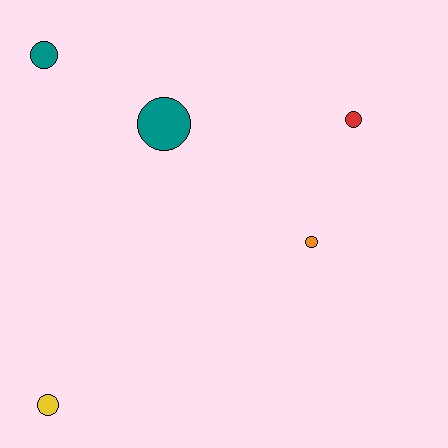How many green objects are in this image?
There are no green objects.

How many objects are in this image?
There are 5 objects.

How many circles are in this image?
There are 5 circles.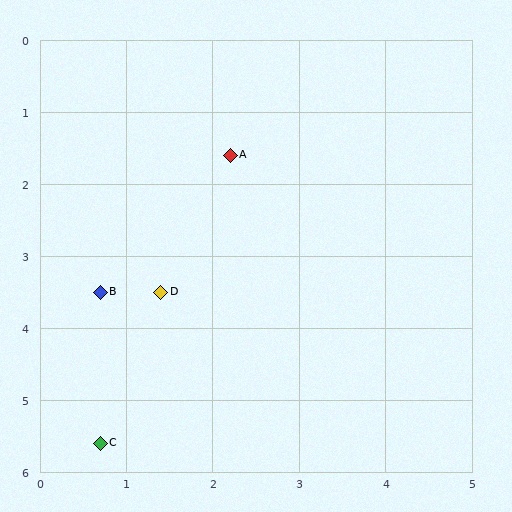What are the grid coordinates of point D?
Point D is at approximately (1.4, 3.5).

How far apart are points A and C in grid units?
Points A and C are about 4.3 grid units apart.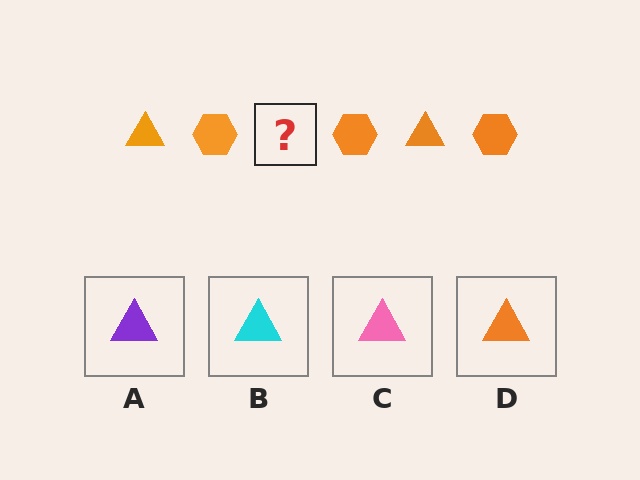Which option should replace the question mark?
Option D.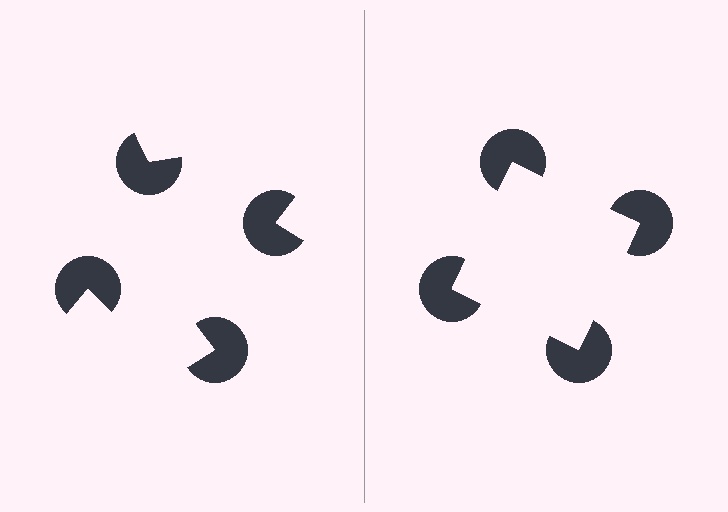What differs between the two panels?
The pac-man discs are positioned identically on both sides; only the wedge orientations differ. On the right they align to a square; on the left they are misaligned.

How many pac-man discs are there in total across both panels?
8 — 4 on each side.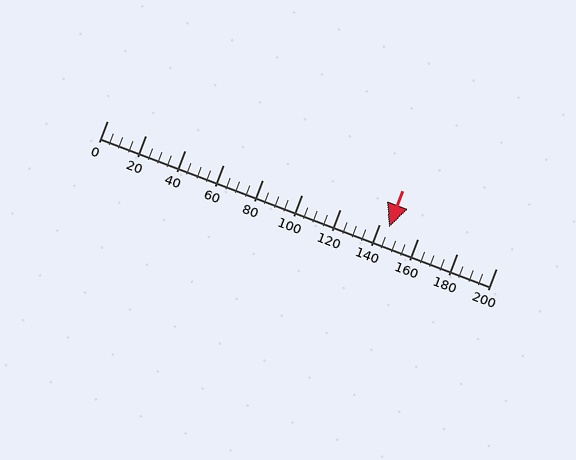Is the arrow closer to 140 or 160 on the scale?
The arrow is closer to 140.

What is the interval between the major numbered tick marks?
The major tick marks are spaced 20 units apart.